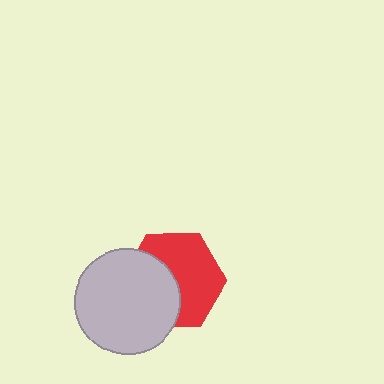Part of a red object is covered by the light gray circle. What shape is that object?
It is a hexagon.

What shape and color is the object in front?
The object in front is a light gray circle.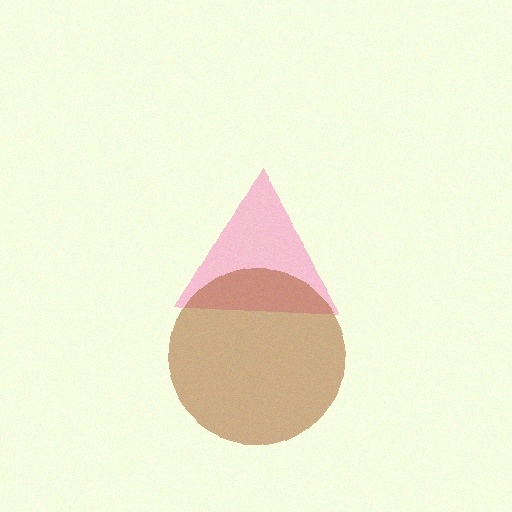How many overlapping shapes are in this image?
There are 2 overlapping shapes in the image.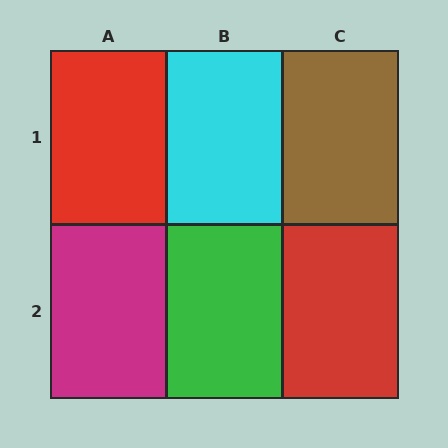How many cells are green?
1 cell is green.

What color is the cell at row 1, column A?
Red.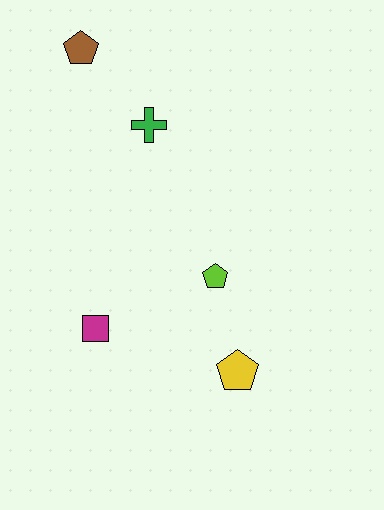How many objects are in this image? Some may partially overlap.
There are 5 objects.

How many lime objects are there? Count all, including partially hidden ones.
There is 1 lime object.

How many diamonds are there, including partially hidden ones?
There are no diamonds.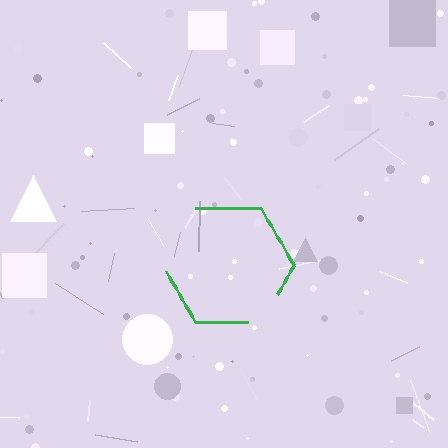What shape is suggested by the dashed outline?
The dashed outline suggests a hexagon.